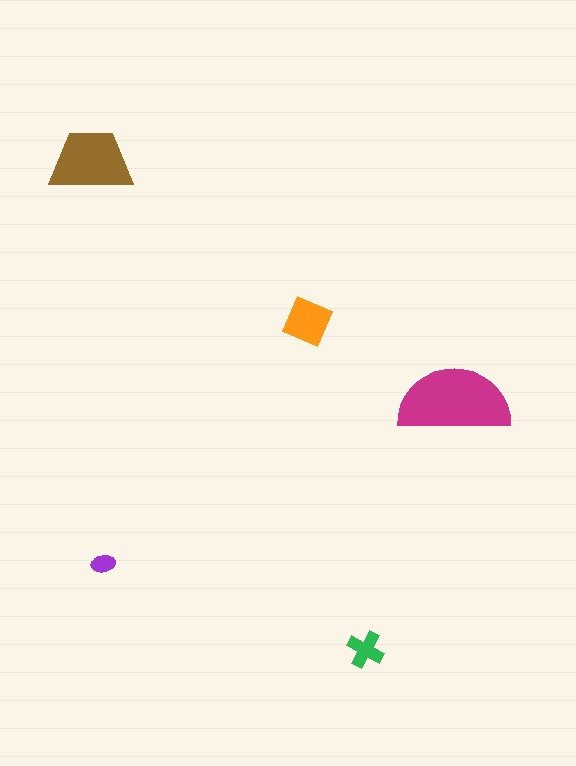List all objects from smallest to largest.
The purple ellipse, the green cross, the orange square, the brown trapezoid, the magenta semicircle.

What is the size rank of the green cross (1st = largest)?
4th.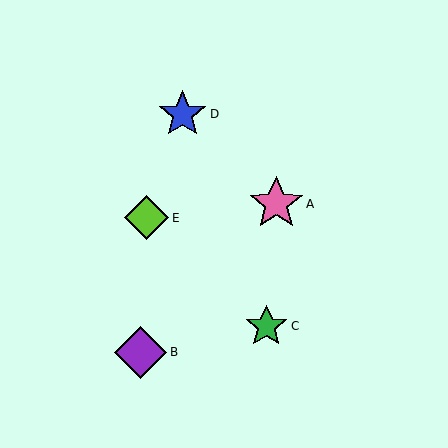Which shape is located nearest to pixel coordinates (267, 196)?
The pink star (labeled A) at (276, 204) is nearest to that location.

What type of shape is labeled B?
Shape B is a purple diamond.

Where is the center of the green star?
The center of the green star is at (266, 326).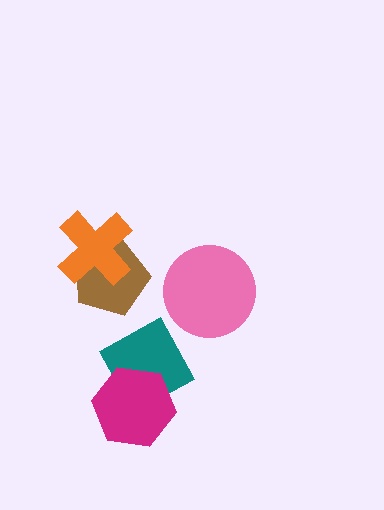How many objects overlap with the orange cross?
1 object overlaps with the orange cross.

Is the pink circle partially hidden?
No, no other shape covers it.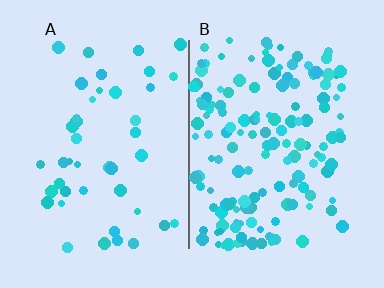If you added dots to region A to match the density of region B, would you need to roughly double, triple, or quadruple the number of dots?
Approximately triple.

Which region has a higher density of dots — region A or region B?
B (the right).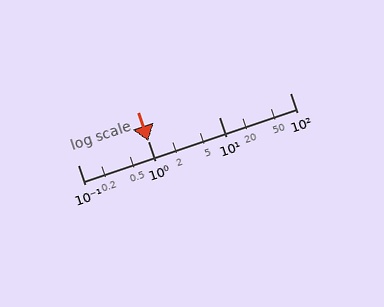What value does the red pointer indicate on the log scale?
The pointer indicates approximately 1.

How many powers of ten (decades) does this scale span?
The scale spans 3 decades, from 0.1 to 100.